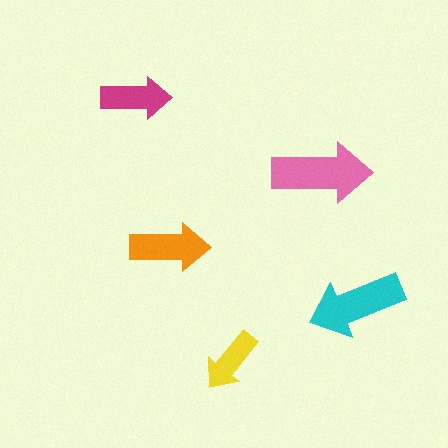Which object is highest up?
The magenta arrow is topmost.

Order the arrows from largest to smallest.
the pink one, the cyan one, the orange one, the magenta one, the yellow one.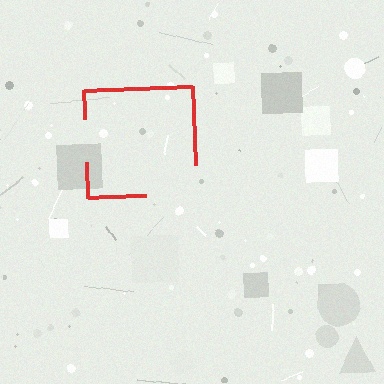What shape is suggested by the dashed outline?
The dashed outline suggests a square.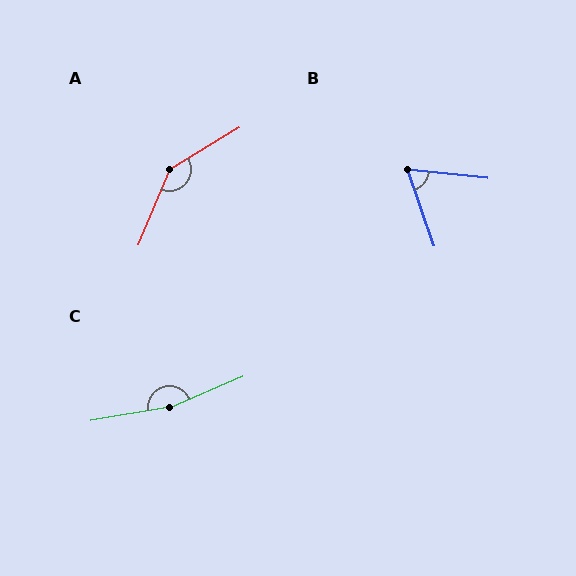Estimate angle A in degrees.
Approximately 144 degrees.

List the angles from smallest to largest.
B (65°), A (144°), C (167°).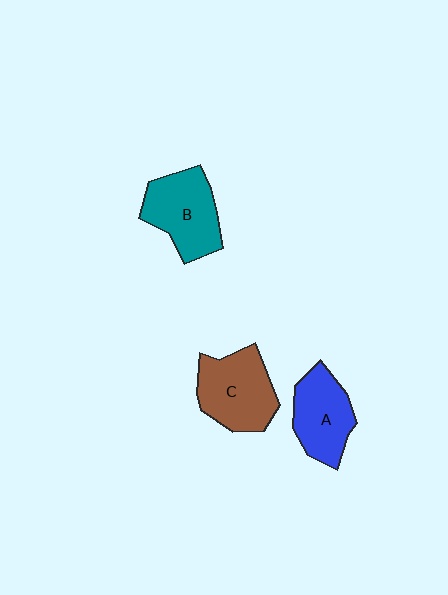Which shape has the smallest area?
Shape A (blue).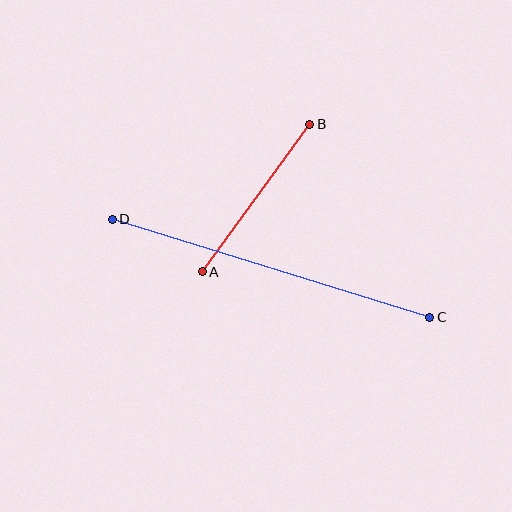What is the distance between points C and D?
The distance is approximately 332 pixels.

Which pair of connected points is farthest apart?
Points C and D are farthest apart.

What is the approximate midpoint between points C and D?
The midpoint is at approximately (271, 268) pixels.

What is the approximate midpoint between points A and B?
The midpoint is at approximately (256, 198) pixels.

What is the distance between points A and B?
The distance is approximately 183 pixels.